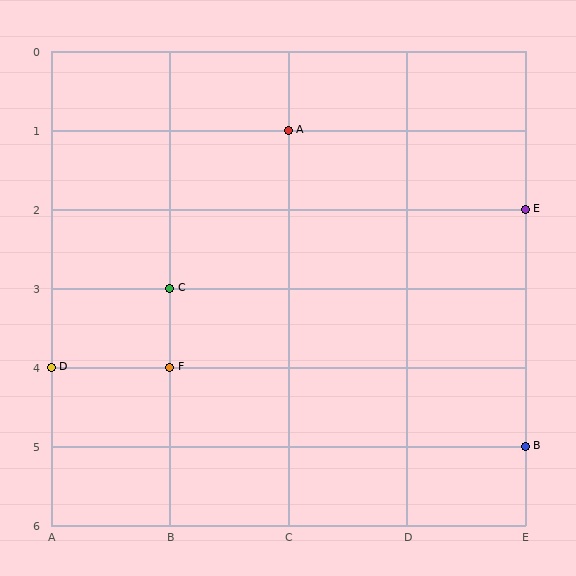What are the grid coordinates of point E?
Point E is at grid coordinates (E, 2).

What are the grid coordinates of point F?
Point F is at grid coordinates (B, 4).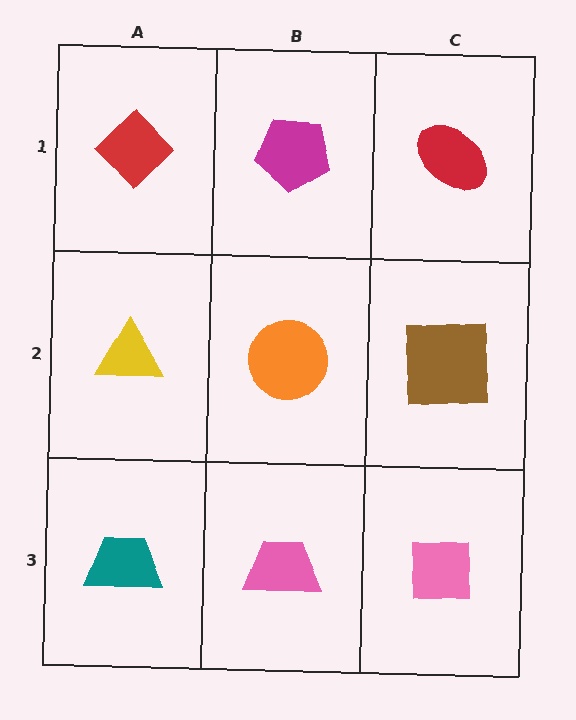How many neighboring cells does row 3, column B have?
3.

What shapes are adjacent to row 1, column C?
A brown square (row 2, column C), a magenta pentagon (row 1, column B).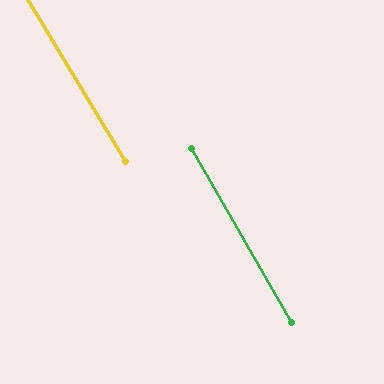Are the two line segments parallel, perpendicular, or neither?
Parallel — their directions differ by only 1.2°.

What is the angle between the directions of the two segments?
Approximately 1 degree.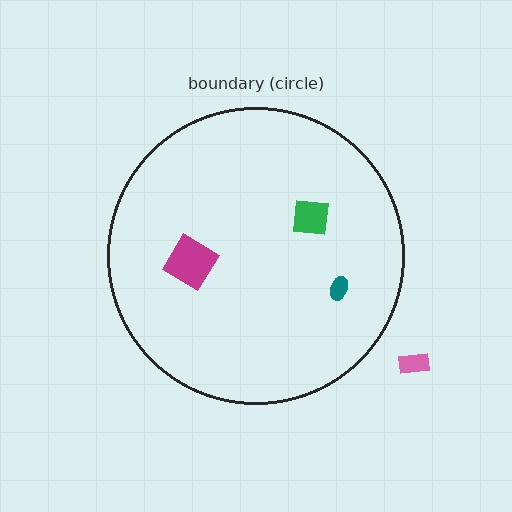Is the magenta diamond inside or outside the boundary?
Inside.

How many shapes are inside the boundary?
3 inside, 1 outside.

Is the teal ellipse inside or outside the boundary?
Inside.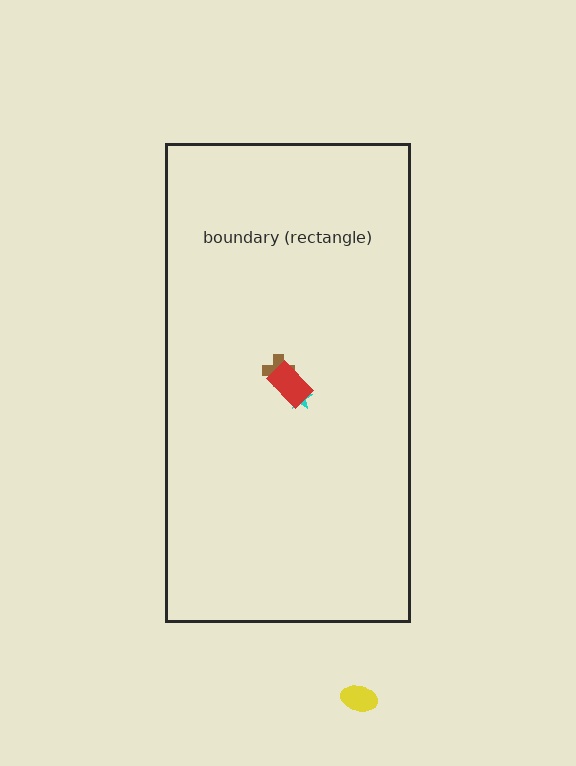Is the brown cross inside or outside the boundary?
Inside.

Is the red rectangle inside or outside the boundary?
Inside.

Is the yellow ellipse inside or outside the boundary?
Outside.